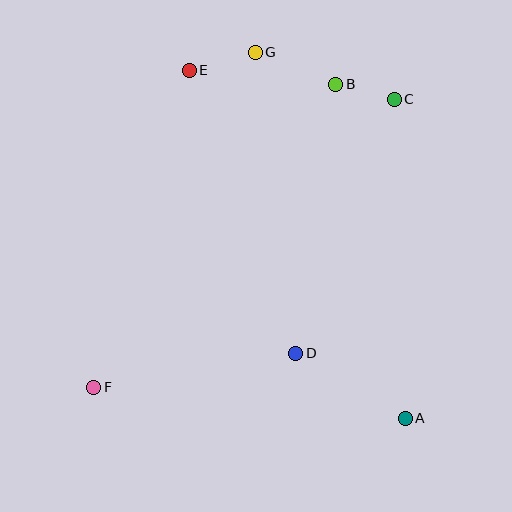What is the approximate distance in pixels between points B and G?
The distance between B and G is approximately 87 pixels.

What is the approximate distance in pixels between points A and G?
The distance between A and G is approximately 395 pixels.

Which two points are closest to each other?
Points B and C are closest to each other.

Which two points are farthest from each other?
Points C and F are farthest from each other.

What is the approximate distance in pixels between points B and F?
The distance between B and F is approximately 388 pixels.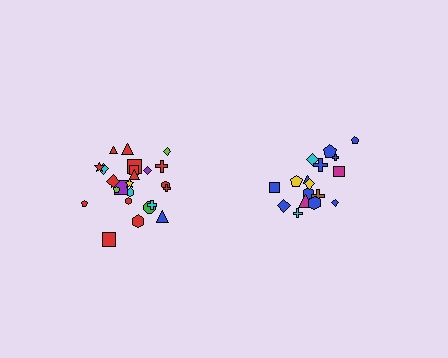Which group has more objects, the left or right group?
The left group.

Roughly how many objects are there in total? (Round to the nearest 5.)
Roughly 45 objects in total.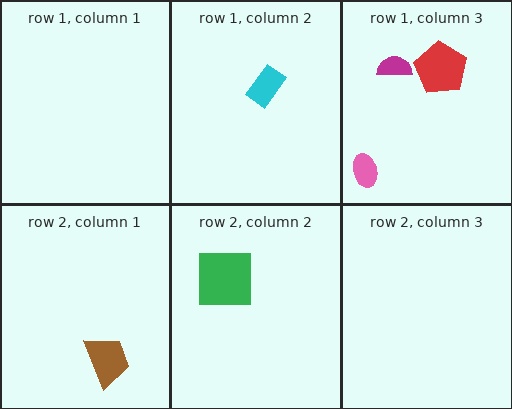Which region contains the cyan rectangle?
The row 1, column 2 region.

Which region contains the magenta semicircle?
The row 1, column 3 region.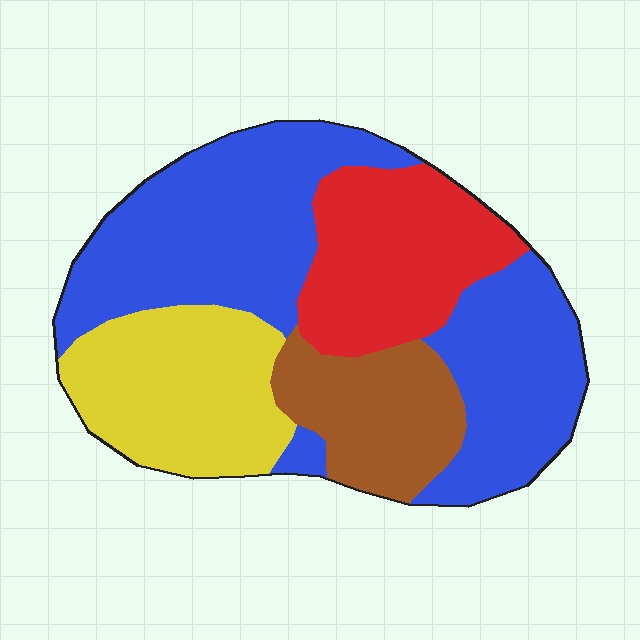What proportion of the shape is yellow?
Yellow covers 20% of the shape.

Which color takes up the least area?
Brown, at roughly 15%.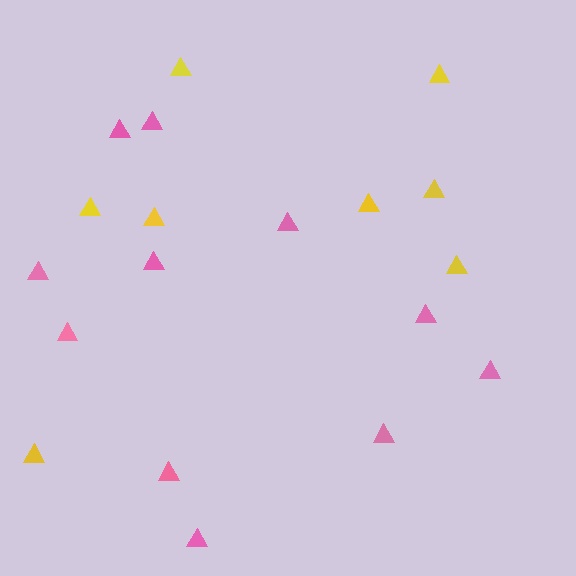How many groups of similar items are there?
There are 2 groups: one group of yellow triangles (8) and one group of pink triangles (11).